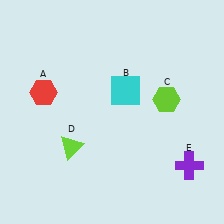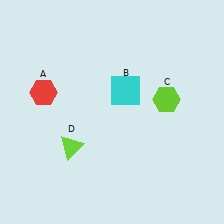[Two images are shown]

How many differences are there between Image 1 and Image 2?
There is 1 difference between the two images.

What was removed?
The purple cross (E) was removed in Image 2.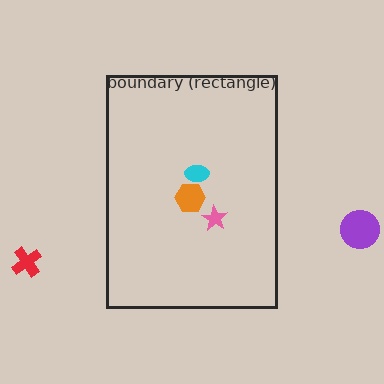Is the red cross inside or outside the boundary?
Outside.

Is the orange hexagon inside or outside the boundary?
Inside.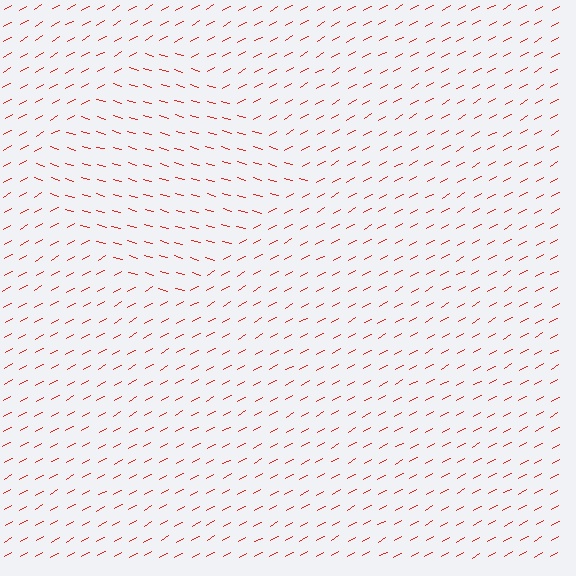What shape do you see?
I see a diamond.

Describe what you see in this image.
The image is filled with small red line segments. A diamond region in the image has lines oriented differently from the surrounding lines, creating a visible texture boundary.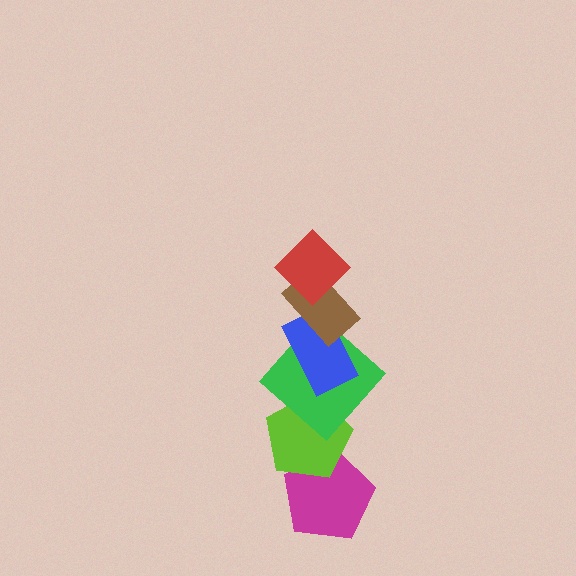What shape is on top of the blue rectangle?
The brown rectangle is on top of the blue rectangle.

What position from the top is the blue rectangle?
The blue rectangle is 3rd from the top.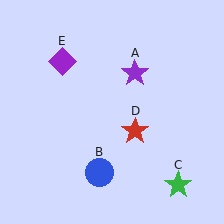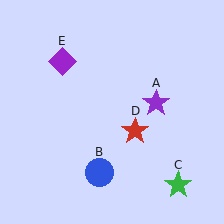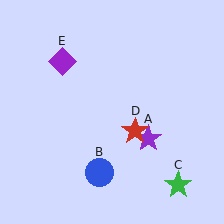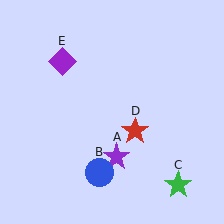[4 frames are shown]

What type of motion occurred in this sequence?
The purple star (object A) rotated clockwise around the center of the scene.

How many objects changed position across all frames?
1 object changed position: purple star (object A).